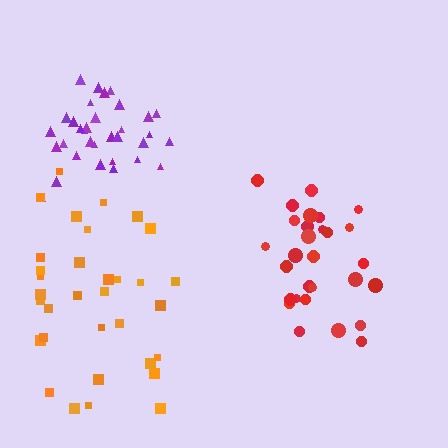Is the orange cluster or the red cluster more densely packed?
Red.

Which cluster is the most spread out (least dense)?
Orange.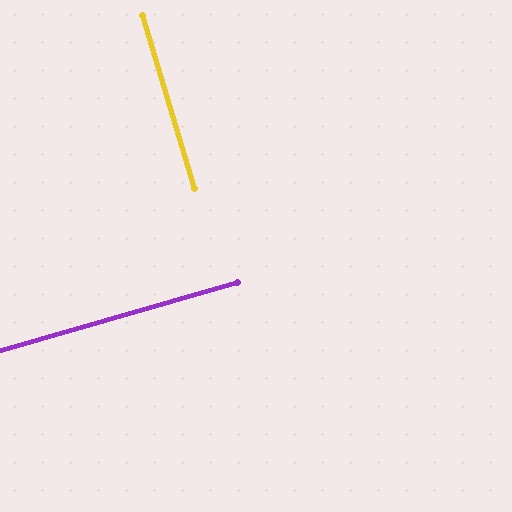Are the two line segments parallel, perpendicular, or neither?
Perpendicular — they meet at approximately 89°.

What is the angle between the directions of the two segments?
Approximately 89 degrees.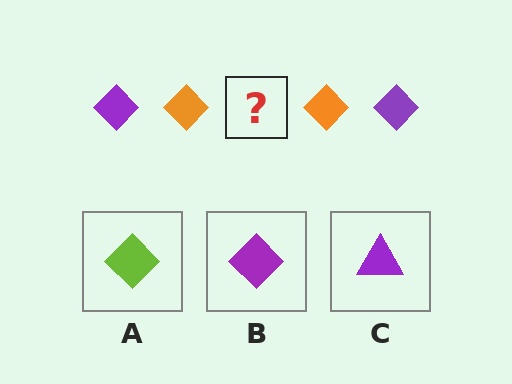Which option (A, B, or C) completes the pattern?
B.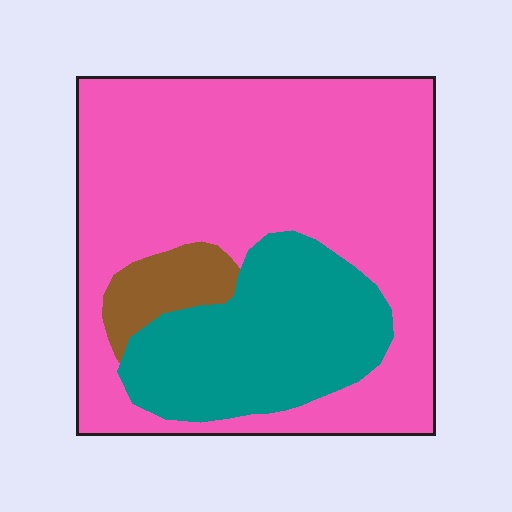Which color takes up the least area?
Brown, at roughly 5%.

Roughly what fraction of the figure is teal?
Teal takes up about one quarter (1/4) of the figure.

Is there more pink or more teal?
Pink.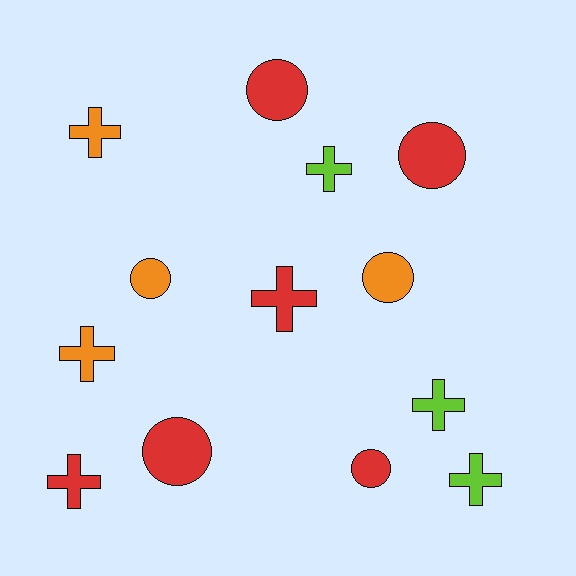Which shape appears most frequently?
Cross, with 7 objects.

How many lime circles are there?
There are no lime circles.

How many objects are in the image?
There are 13 objects.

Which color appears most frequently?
Red, with 6 objects.